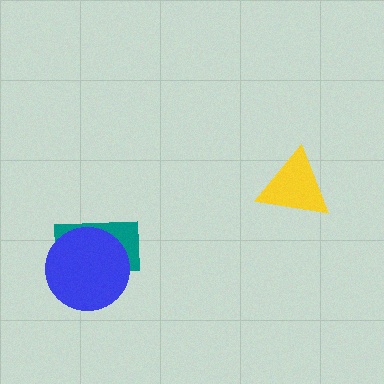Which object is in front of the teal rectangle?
The blue circle is in front of the teal rectangle.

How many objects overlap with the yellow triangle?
0 objects overlap with the yellow triangle.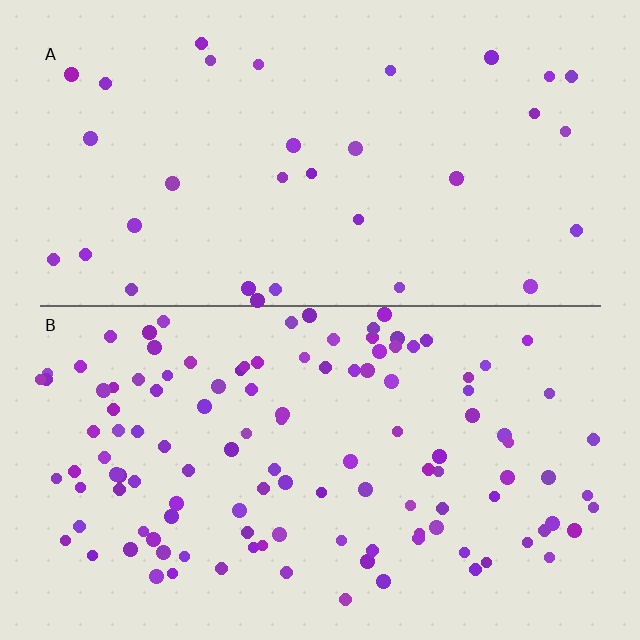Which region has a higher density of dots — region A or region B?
B (the bottom).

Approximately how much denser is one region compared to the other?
Approximately 3.6× — region B over region A.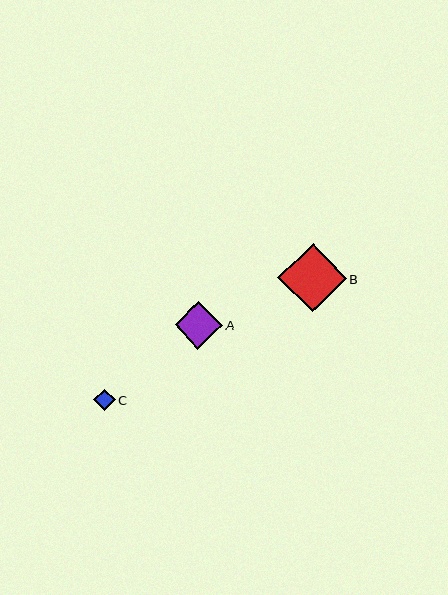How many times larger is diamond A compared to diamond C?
Diamond A is approximately 2.2 times the size of diamond C.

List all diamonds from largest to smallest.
From largest to smallest: B, A, C.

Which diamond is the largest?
Diamond B is the largest with a size of approximately 68 pixels.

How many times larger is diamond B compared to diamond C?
Diamond B is approximately 3.2 times the size of diamond C.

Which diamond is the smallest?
Diamond C is the smallest with a size of approximately 21 pixels.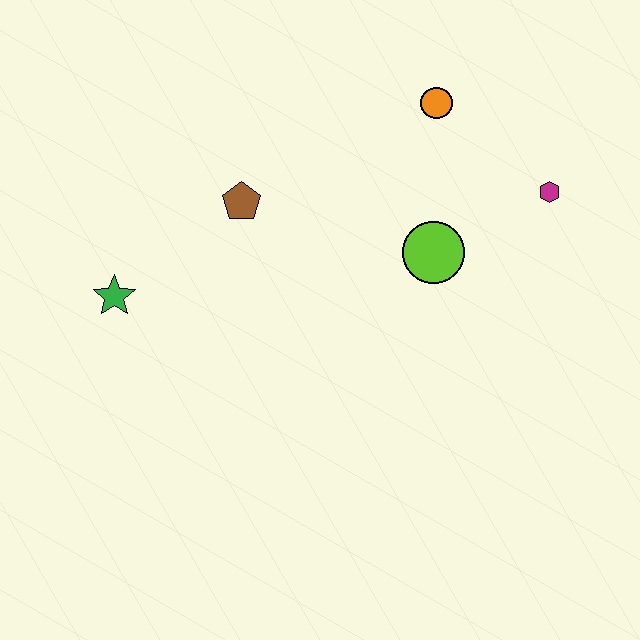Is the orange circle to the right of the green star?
Yes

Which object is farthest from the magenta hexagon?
The green star is farthest from the magenta hexagon.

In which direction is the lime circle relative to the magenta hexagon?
The lime circle is to the left of the magenta hexagon.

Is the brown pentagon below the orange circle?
Yes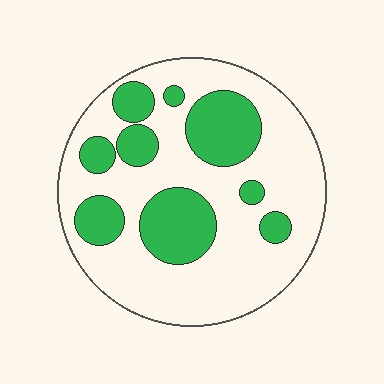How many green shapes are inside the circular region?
9.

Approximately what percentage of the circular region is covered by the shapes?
Approximately 30%.